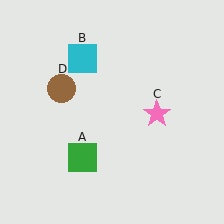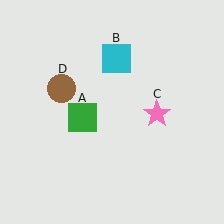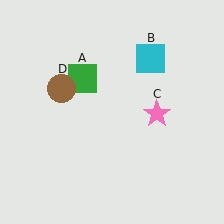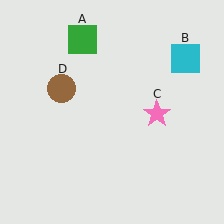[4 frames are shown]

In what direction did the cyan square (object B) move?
The cyan square (object B) moved right.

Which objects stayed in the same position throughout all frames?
Pink star (object C) and brown circle (object D) remained stationary.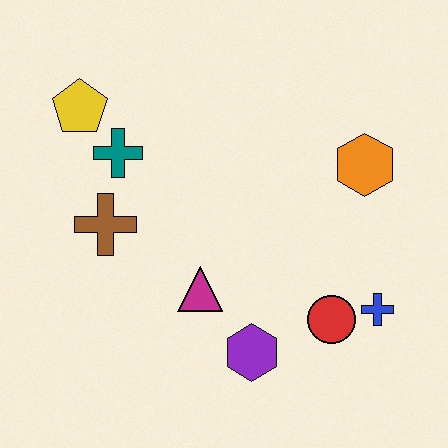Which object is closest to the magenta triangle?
The purple hexagon is closest to the magenta triangle.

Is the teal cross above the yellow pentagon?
No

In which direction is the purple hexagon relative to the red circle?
The purple hexagon is to the left of the red circle.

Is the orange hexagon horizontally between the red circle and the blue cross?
Yes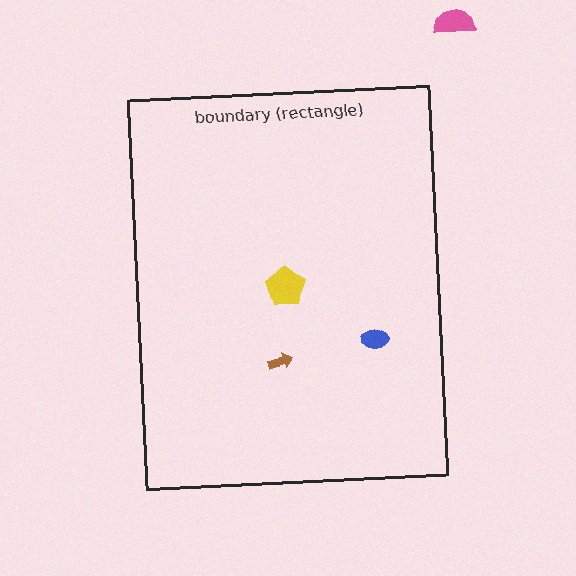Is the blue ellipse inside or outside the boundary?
Inside.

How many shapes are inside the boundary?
3 inside, 1 outside.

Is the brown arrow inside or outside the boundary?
Inside.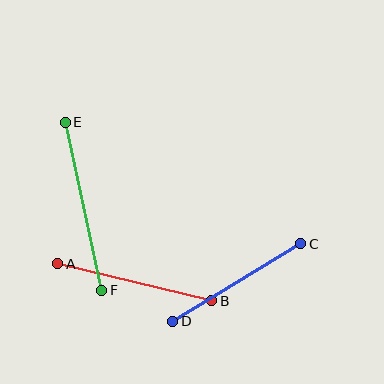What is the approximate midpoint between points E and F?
The midpoint is at approximately (84, 206) pixels.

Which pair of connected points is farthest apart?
Points E and F are farthest apart.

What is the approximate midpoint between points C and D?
The midpoint is at approximately (237, 283) pixels.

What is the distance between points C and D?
The distance is approximately 150 pixels.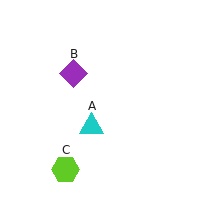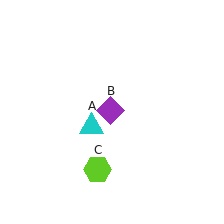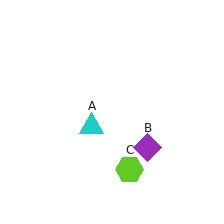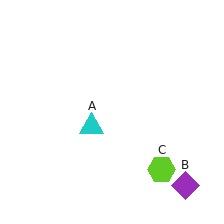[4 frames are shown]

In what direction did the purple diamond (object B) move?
The purple diamond (object B) moved down and to the right.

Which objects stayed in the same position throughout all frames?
Cyan triangle (object A) remained stationary.